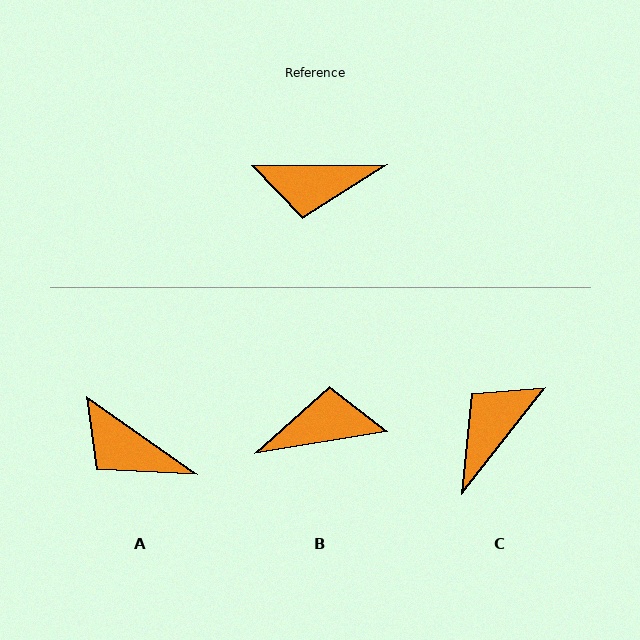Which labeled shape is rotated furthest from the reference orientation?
B, about 171 degrees away.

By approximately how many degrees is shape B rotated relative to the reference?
Approximately 171 degrees clockwise.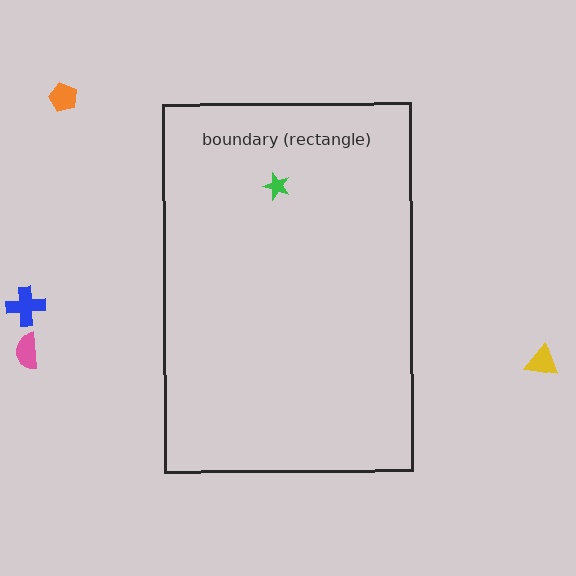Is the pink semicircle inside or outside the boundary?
Outside.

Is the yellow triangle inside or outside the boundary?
Outside.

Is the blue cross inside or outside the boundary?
Outside.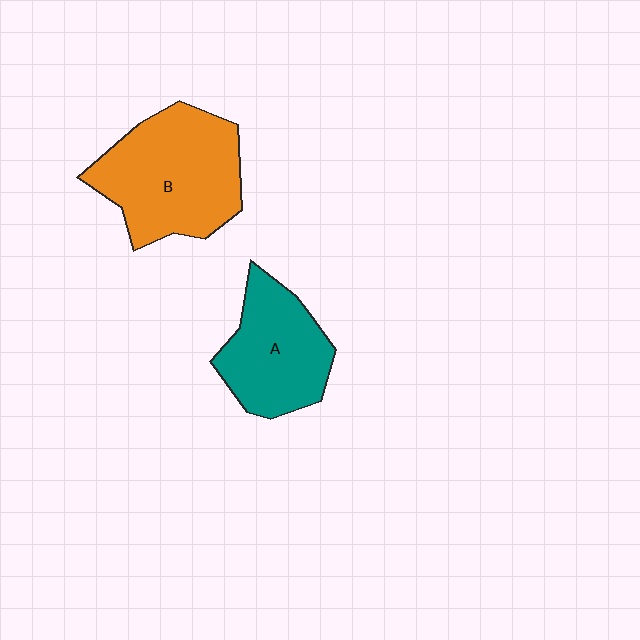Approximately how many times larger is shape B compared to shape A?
Approximately 1.4 times.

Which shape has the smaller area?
Shape A (teal).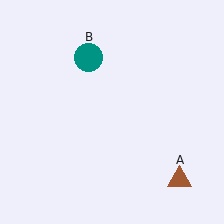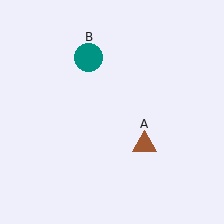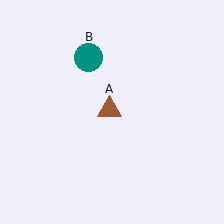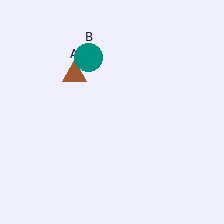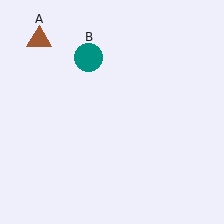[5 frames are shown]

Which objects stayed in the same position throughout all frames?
Teal circle (object B) remained stationary.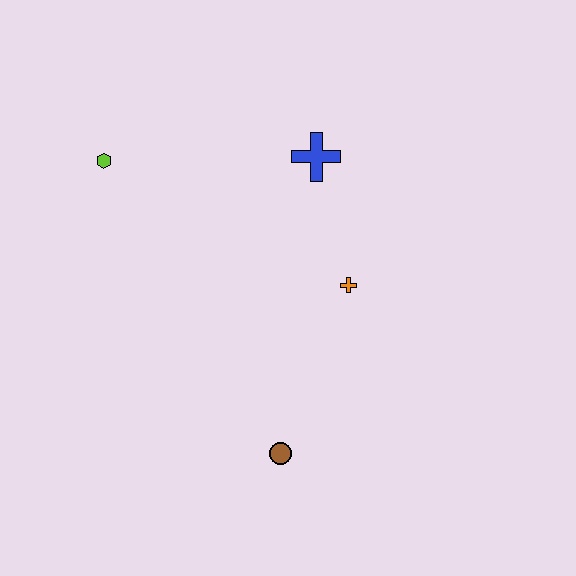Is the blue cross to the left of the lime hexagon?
No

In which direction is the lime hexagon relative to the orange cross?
The lime hexagon is to the left of the orange cross.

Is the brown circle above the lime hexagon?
No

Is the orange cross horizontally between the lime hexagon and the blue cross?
No